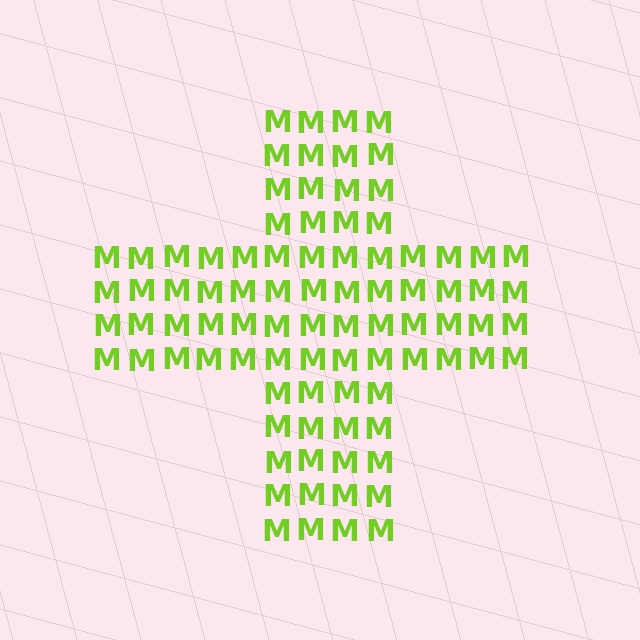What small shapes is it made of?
It is made of small letter M's.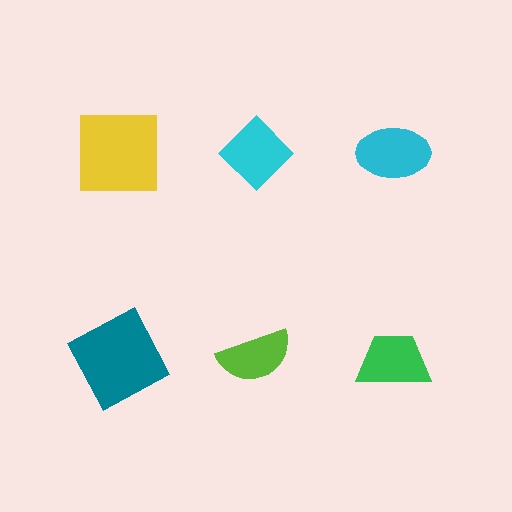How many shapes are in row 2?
3 shapes.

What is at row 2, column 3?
A green trapezoid.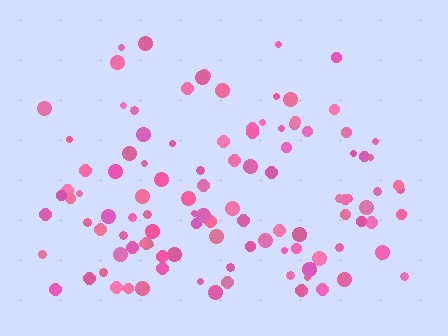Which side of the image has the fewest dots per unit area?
The top.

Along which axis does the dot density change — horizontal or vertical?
Vertical.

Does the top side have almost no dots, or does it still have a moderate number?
Still a moderate number, just noticeably fewer than the bottom.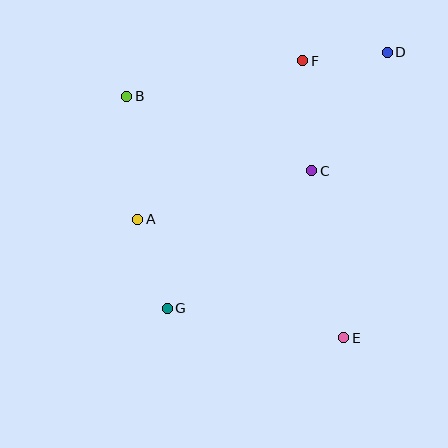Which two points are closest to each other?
Points D and F are closest to each other.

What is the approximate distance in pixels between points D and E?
The distance between D and E is approximately 289 pixels.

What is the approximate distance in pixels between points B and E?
The distance between B and E is approximately 325 pixels.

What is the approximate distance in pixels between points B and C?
The distance between B and C is approximately 200 pixels.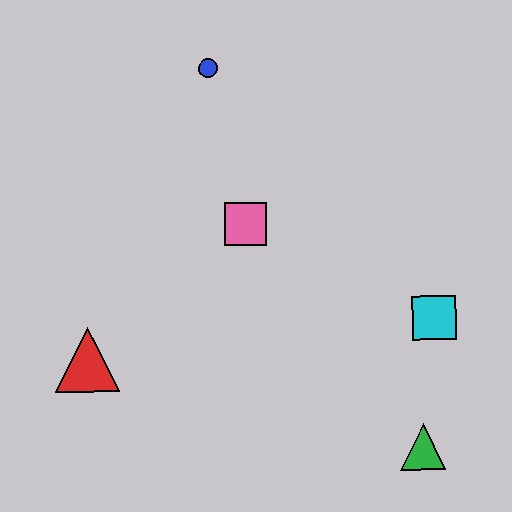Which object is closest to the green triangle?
The cyan square is closest to the green triangle.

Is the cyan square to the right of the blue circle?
Yes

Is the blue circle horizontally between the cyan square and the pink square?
No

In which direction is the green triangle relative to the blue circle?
The green triangle is below the blue circle.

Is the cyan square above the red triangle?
Yes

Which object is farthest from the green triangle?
The blue circle is farthest from the green triangle.